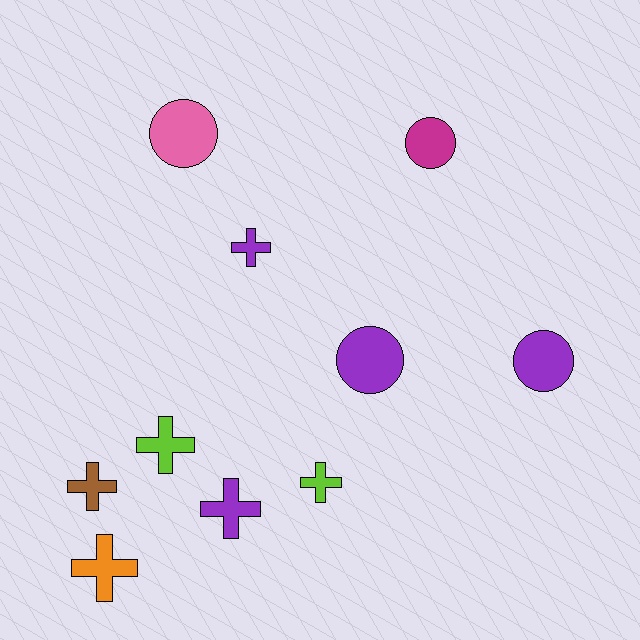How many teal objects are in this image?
There are no teal objects.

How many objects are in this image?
There are 10 objects.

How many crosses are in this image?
There are 6 crosses.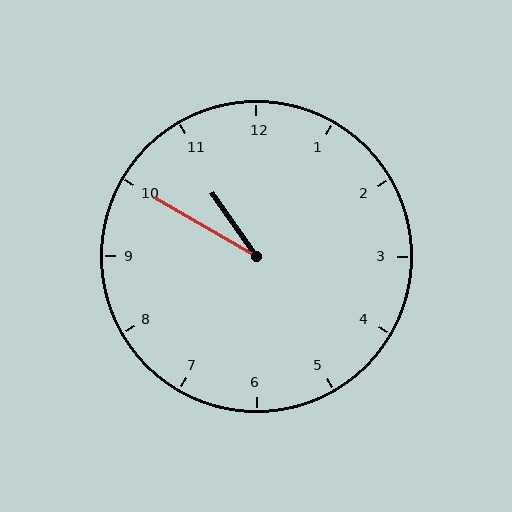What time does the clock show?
10:50.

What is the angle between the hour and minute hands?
Approximately 25 degrees.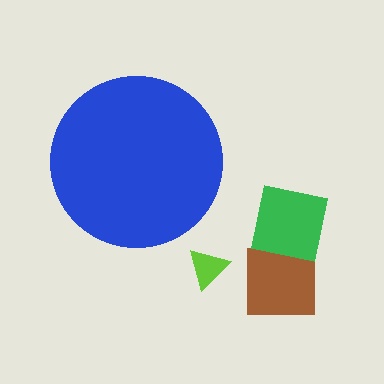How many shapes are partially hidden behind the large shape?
0 shapes are partially hidden.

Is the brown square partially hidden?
No, the brown square is fully visible.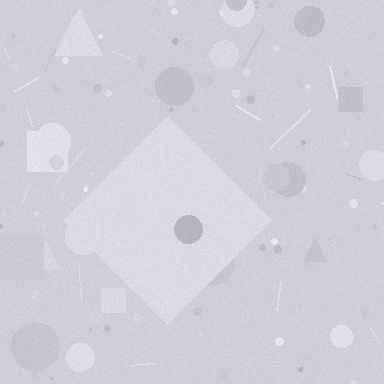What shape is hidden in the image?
A diamond is hidden in the image.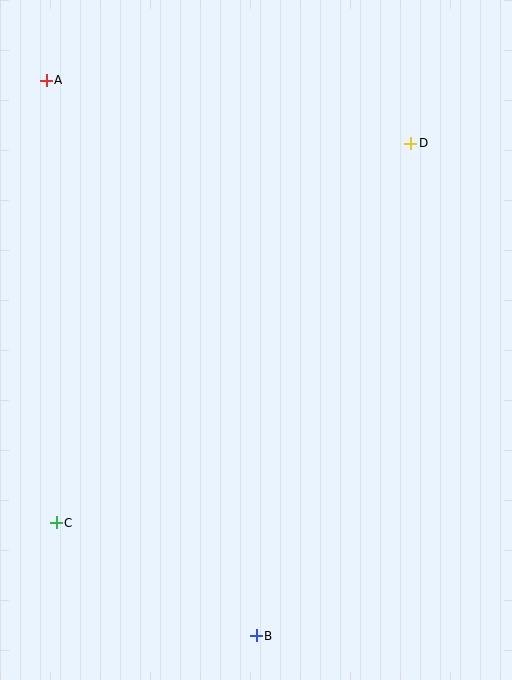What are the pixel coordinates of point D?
Point D is at (411, 143).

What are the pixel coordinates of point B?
Point B is at (256, 636).